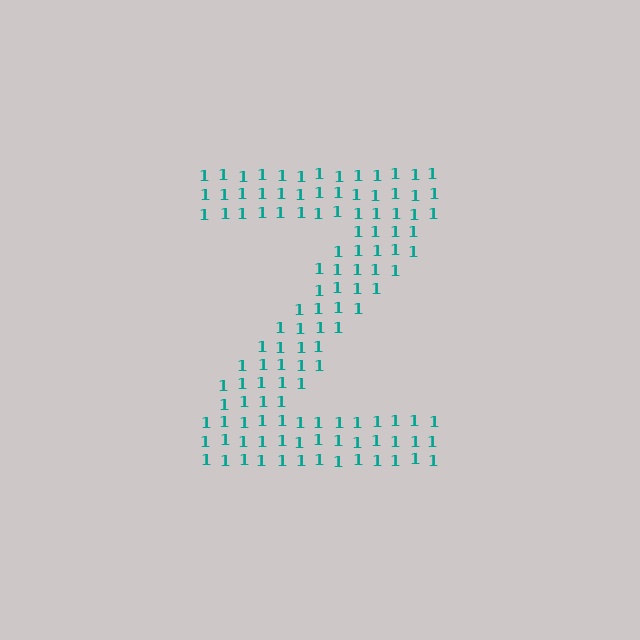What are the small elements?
The small elements are digit 1's.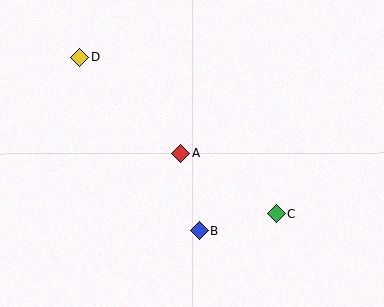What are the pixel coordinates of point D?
Point D is at (80, 58).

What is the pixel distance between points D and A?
The distance between D and A is 139 pixels.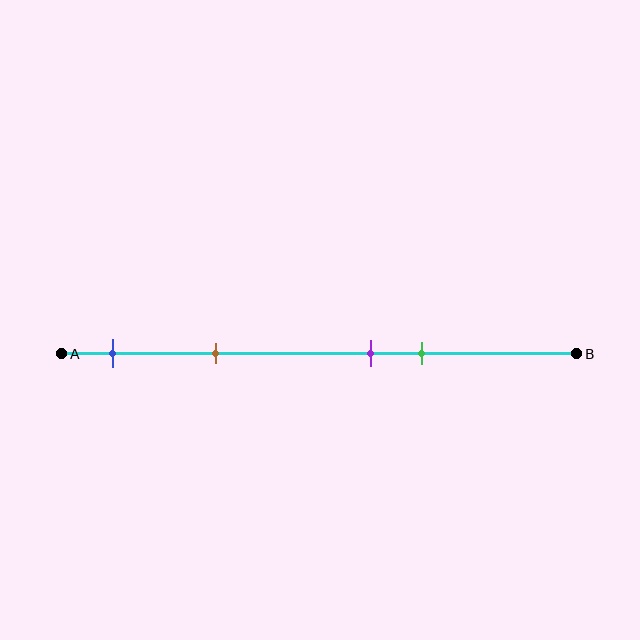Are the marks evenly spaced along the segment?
No, the marks are not evenly spaced.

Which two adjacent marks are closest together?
The purple and green marks are the closest adjacent pair.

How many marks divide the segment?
There are 4 marks dividing the segment.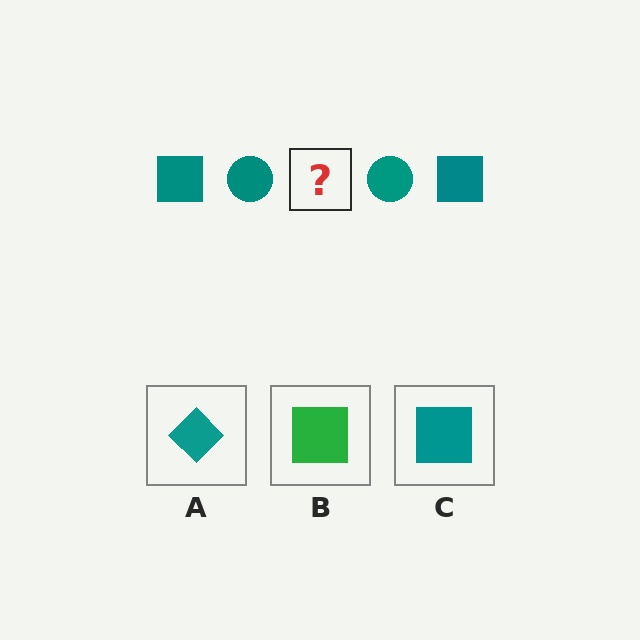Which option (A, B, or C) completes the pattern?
C.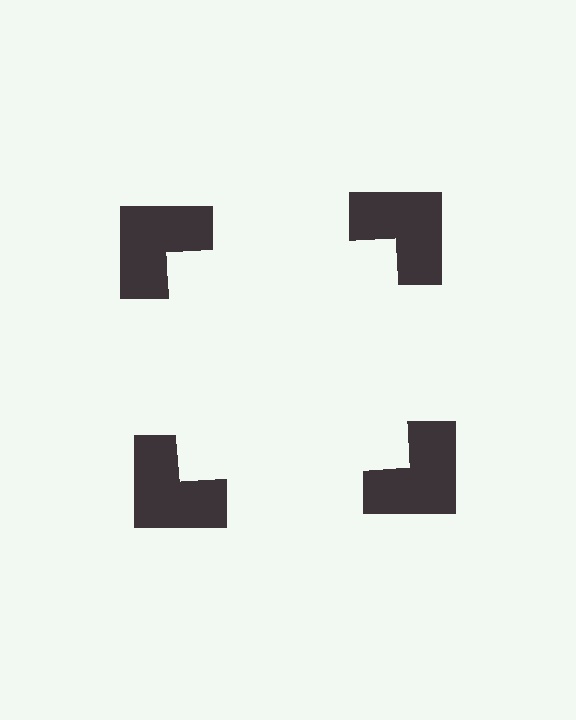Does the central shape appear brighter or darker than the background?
It typically appears slightly brighter than the background, even though no actual brightness change is drawn.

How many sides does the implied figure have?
4 sides.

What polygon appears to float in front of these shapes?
An illusory square — its edges are inferred from the aligned wedge cuts in the notched squares, not physically drawn.